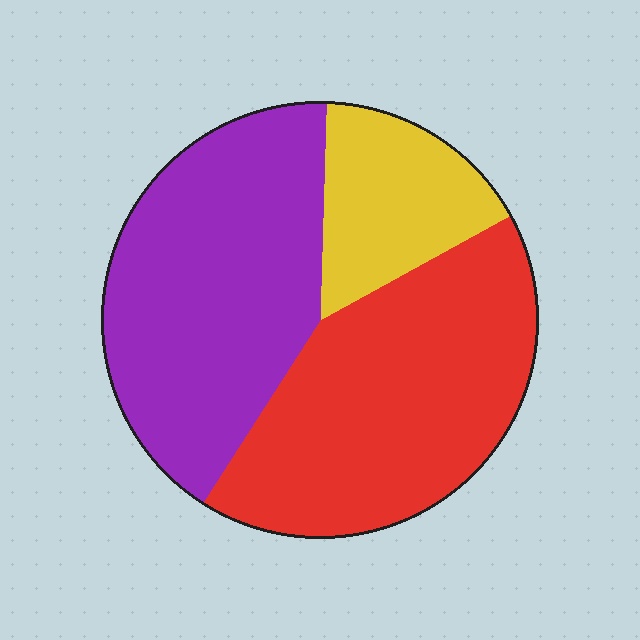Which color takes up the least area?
Yellow, at roughly 15%.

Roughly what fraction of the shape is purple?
Purple covers 42% of the shape.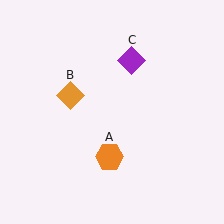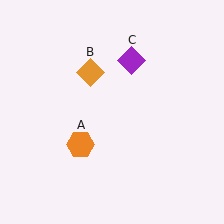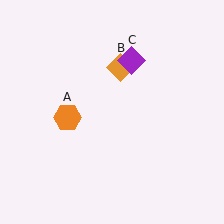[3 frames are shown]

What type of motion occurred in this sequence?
The orange hexagon (object A), orange diamond (object B) rotated clockwise around the center of the scene.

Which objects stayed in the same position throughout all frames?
Purple diamond (object C) remained stationary.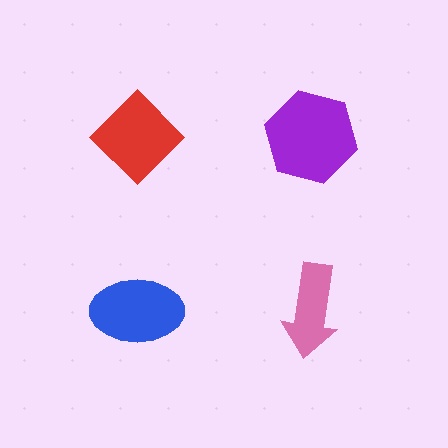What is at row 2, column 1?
A blue ellipse.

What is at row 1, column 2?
A purple hexagon.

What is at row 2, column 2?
A pink arrow.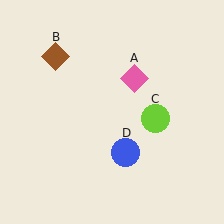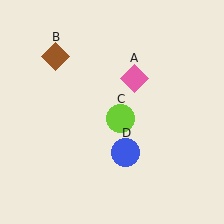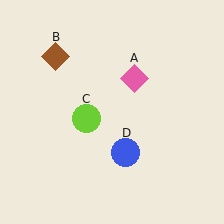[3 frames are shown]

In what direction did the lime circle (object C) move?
The lime circle (object C) moved left.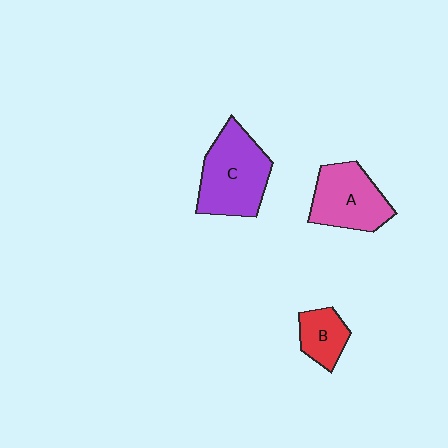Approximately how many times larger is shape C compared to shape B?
Approximately 2.2 times.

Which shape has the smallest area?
Shape B (red).